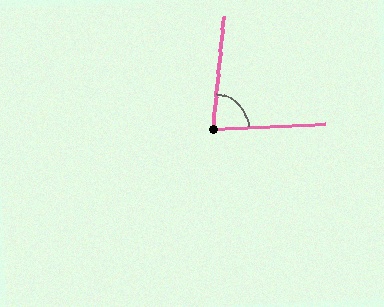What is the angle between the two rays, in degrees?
Approximately 82 degrees.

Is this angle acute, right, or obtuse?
It is acute.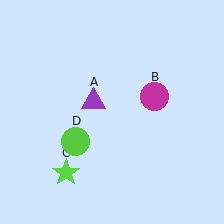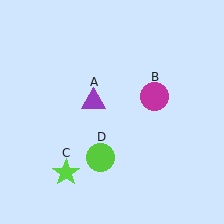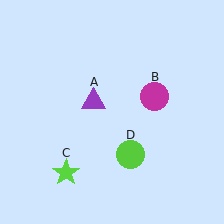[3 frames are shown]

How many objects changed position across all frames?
1 object changed position: lime circle (object D).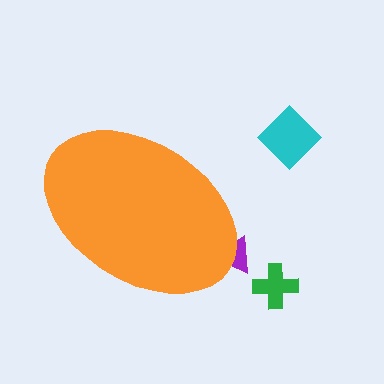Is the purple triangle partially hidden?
Yes, the purple triangle is partially hidden behind the orange ellipse.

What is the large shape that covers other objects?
An orange ellipse.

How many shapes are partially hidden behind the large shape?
1 shape is partially hidden.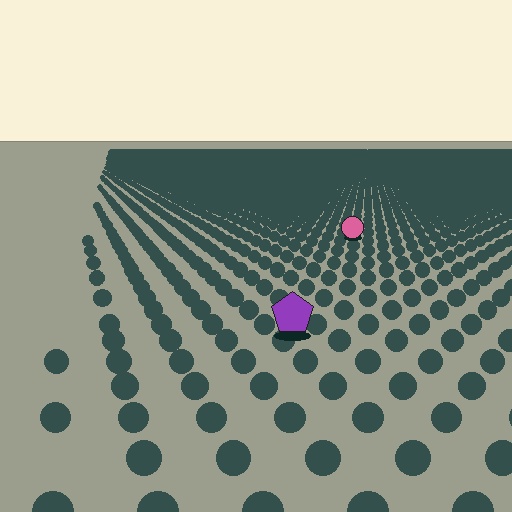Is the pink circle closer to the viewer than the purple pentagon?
No. The purple pentagon is closer — you can tell from the texture gradient: the ground texture is coarser near it.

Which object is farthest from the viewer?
The pink circle is farthest from the viewer. It appears smaller and the ground texture around it is denser.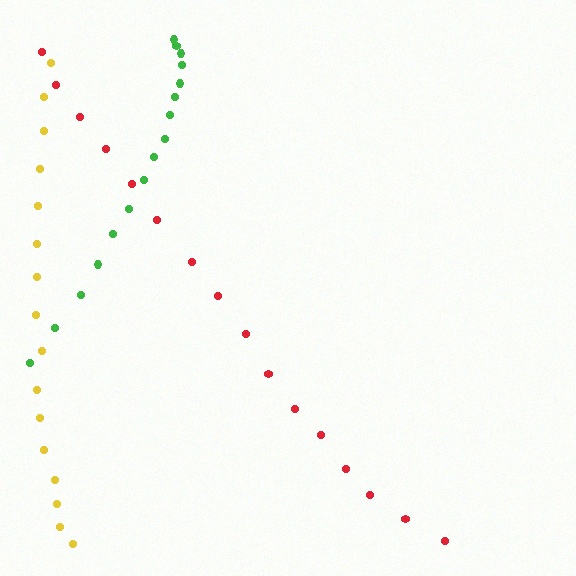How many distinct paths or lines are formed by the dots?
There are 3 distinct paths.